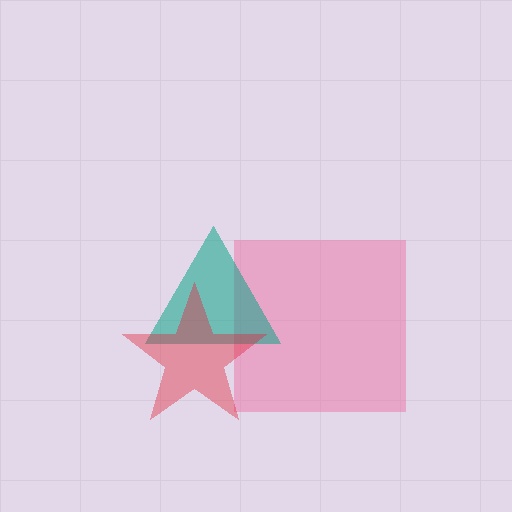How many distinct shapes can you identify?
There are 3 distinct shapes: a pink square, a teal triangle, a red star.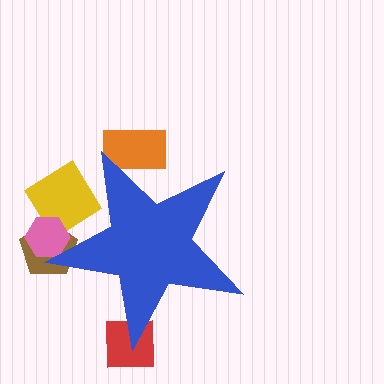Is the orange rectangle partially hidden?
Yes, the orange rectangle is partially hidden behind the blue star.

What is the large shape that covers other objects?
A blue star.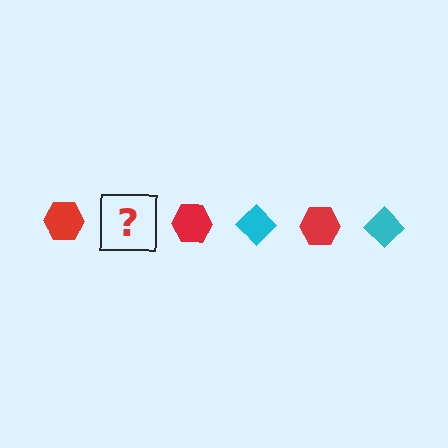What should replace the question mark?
The question mark should be replaced with a cyan diamond.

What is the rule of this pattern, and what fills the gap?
The rule is that the pattern alternates between red hexagon and cyan diamond. The gap should be filled with a cyan diamond.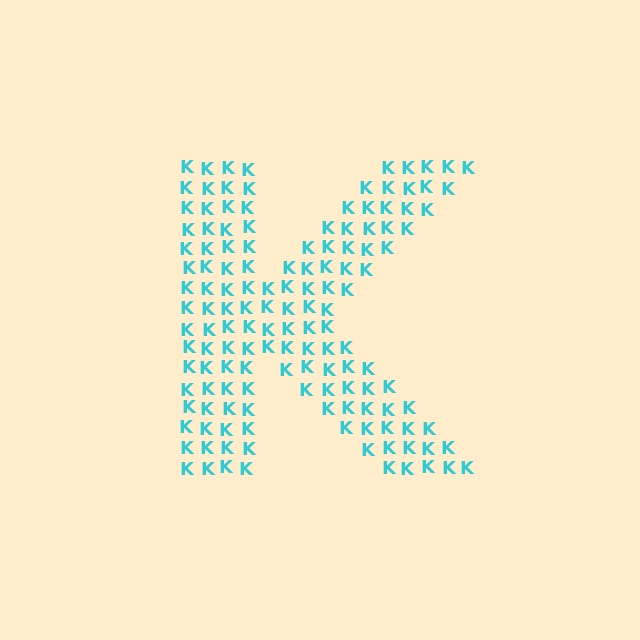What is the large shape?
The large shape is the letter K.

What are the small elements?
The small elements are letter K's.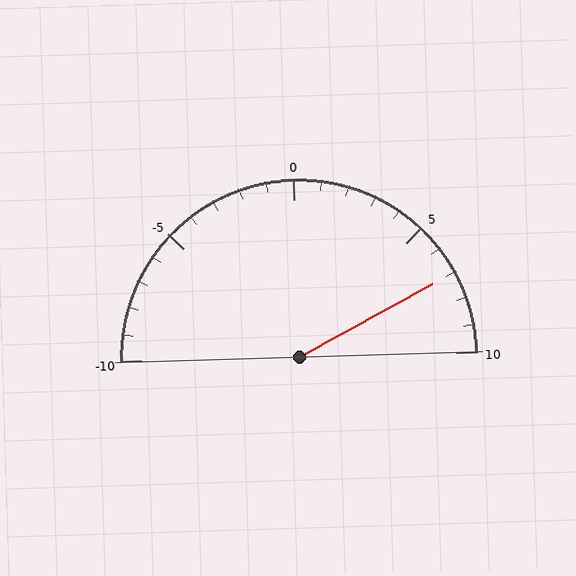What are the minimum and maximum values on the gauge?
The gauge ranges from -10 to 10.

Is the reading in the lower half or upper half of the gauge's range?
The reading is in the upper half of the range (-10 to 10).